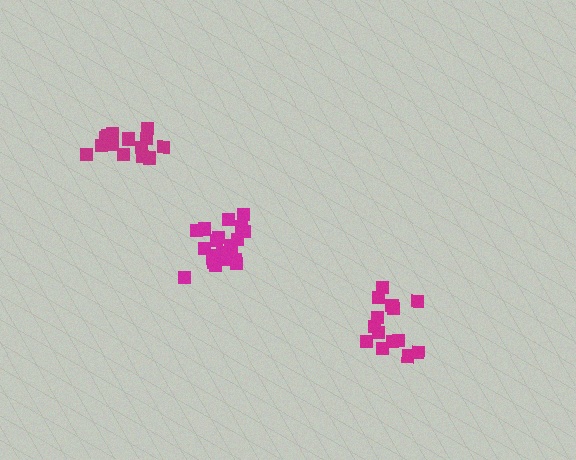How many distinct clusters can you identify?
There are 3 distinct clusters.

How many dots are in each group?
Group 1: 20 dots, Group 2: 14 dots, Group 3: 14 dots (48 total).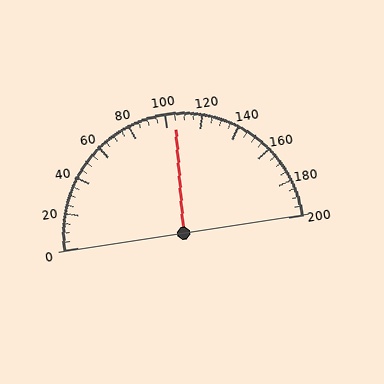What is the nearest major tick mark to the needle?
The nearest major tick mark is 100.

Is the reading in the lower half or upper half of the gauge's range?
The reading is in the upper half of the range (0 to 200).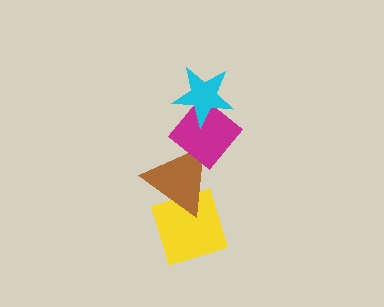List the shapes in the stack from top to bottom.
From top to bottom: the cyan star, the magenta diamond, the brown triangle, the yellow diamond.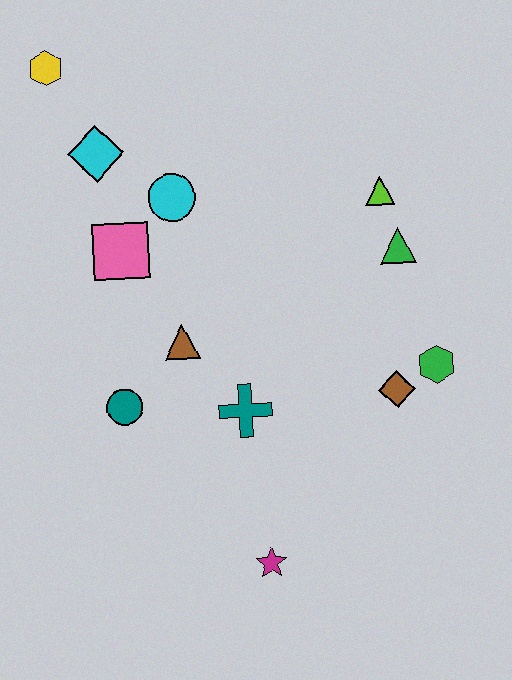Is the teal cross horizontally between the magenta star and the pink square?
Yes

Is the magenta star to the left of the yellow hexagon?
No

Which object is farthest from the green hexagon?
The yellow hexagon is farthest from the green hexagon.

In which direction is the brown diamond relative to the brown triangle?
The brown diamond is to the right of the brown triangle.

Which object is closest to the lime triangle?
The green triangle is closest to the lime triangle.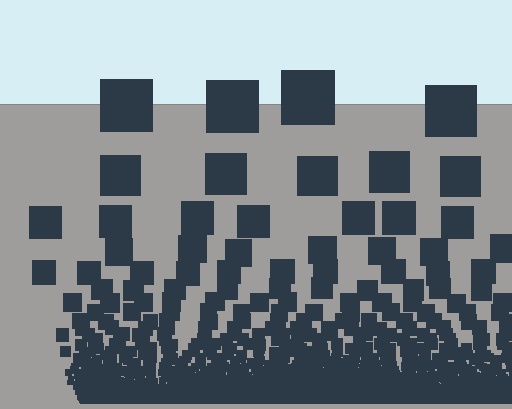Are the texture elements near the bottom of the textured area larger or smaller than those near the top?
Smaller. The gradient is inverted — elements near the bottom are smaller and denser.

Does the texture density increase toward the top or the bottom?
Density increases toward the bottom.